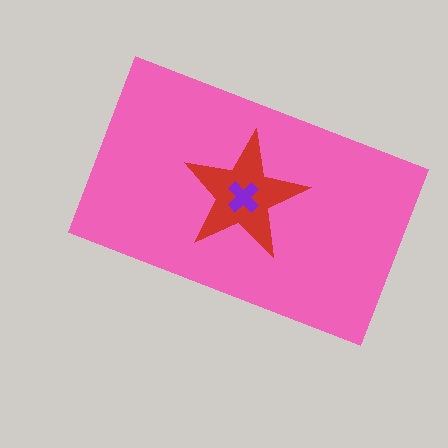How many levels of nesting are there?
3.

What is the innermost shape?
The purple cross.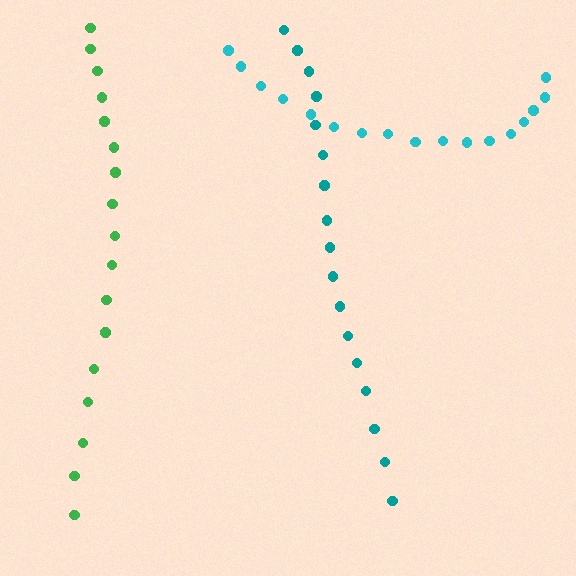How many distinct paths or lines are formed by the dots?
There are 3 distinct paths.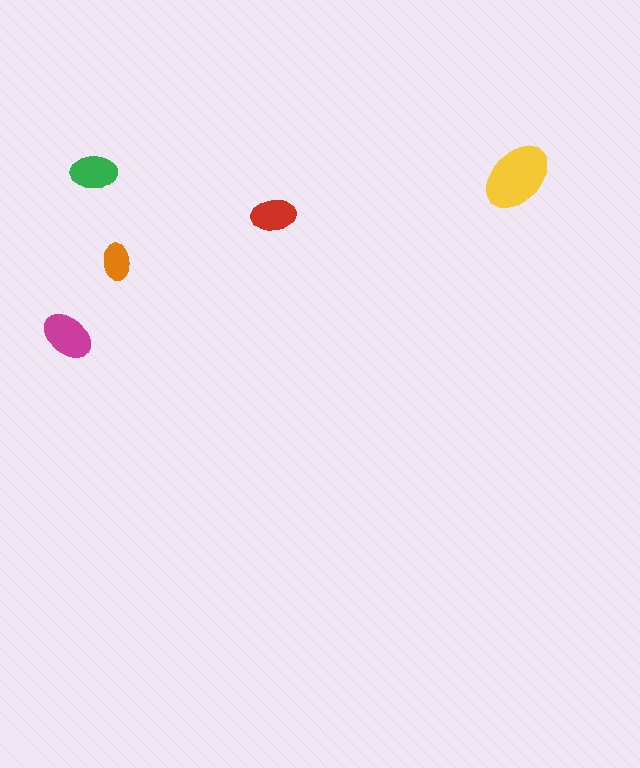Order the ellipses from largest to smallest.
the yellow one, the magenta one, the green one, the red one, the orange one.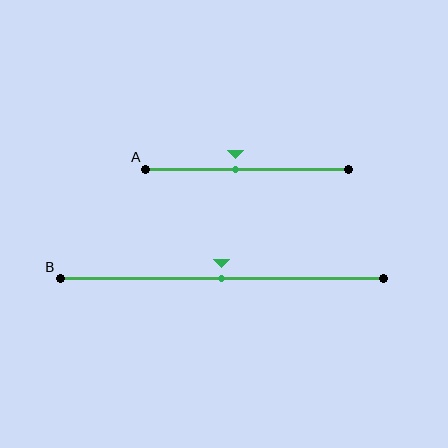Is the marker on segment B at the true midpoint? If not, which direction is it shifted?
Yes, the marker on segment B is at the true midpoint.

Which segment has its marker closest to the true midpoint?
Segment B has its marker closest to the true midpoint.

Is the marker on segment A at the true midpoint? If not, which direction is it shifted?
No, the marker on segment A is shifted to the left by about 6% of the segment length.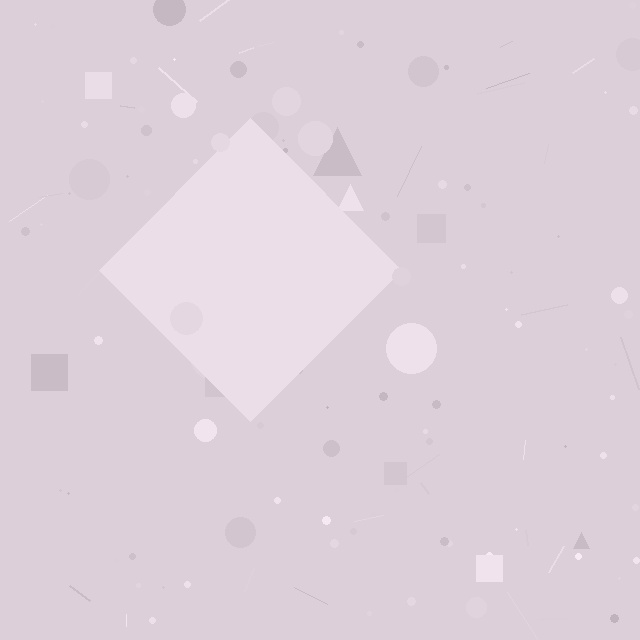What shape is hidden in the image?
A diamond is hidden in the image.